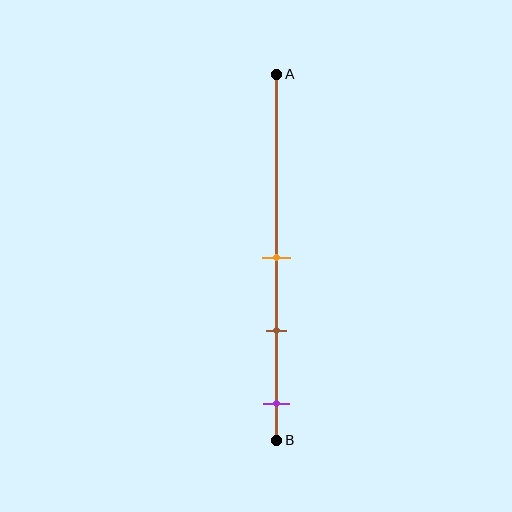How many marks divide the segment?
There are 3 marks dividing the segment.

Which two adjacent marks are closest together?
The orange and brown marks are the closest adjacent pair.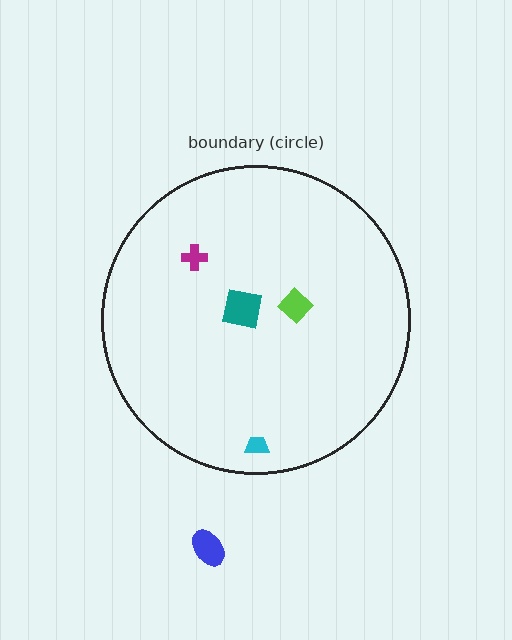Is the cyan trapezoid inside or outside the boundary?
Inside.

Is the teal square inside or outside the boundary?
Inside.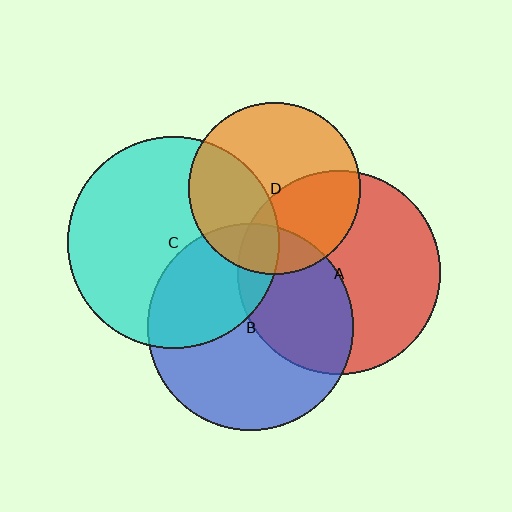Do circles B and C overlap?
Yes.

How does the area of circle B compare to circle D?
Approximately 1.4 times.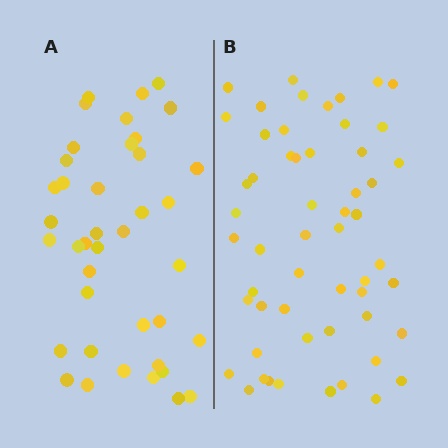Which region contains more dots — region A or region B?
Region B (the right region) has more dots.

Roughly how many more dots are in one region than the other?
Region B has approximately 15 more dots than region A.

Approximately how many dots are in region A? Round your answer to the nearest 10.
About 40 dots.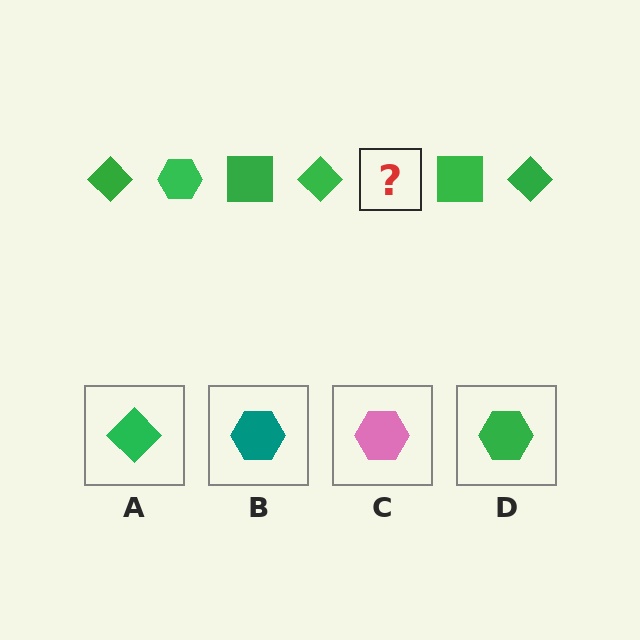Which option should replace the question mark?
Option D.